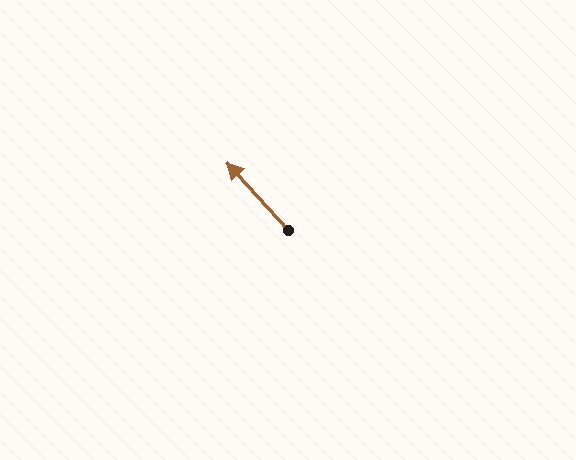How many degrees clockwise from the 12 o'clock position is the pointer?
Approximately 318 degrees.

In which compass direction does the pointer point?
Northwest.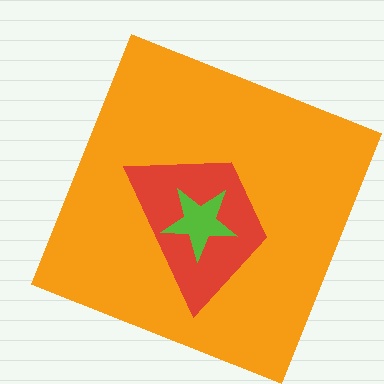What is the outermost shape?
The orange square.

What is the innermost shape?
The lime star.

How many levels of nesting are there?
3.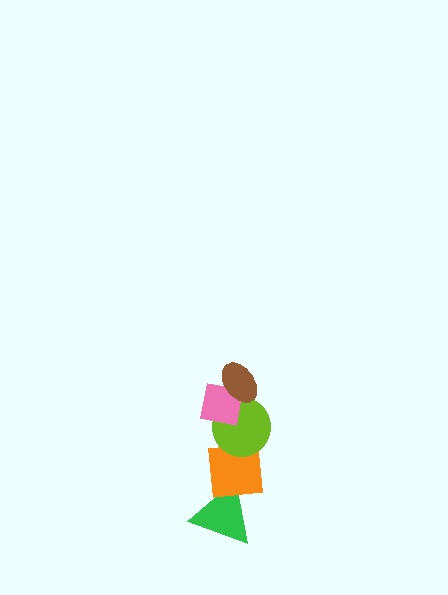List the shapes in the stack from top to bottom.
From top to bottom: the brown ellipse, the pink square, the lime circle, the orange square, the green triangle.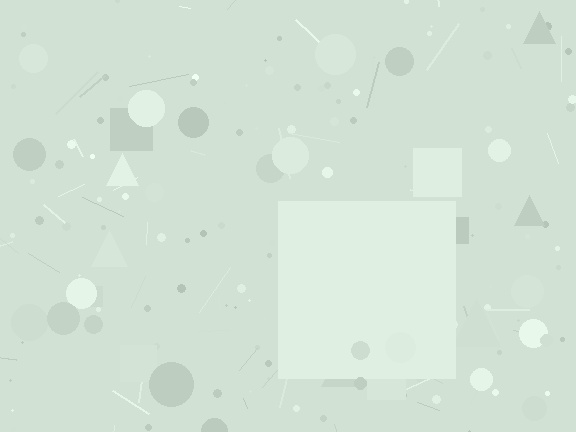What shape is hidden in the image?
A square is hidden in the image.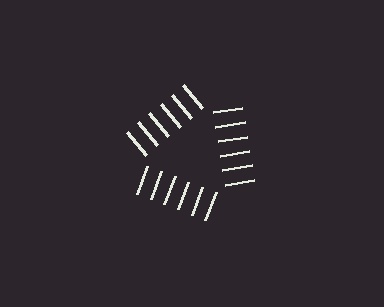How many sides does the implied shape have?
3 sides — the line-ends trace a triangle.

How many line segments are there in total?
18 — 6 along each of the 3 edges.